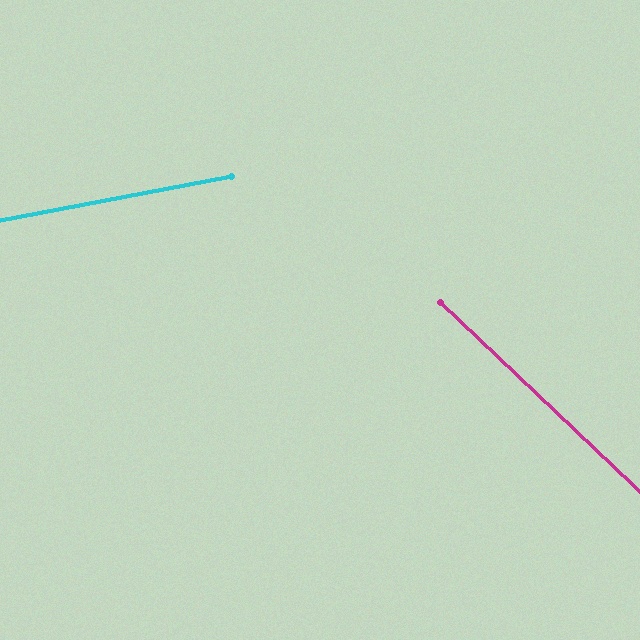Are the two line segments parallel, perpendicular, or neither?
Neither parallel nor perpendicular — they differ by about 54°.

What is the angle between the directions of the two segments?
Approximately 54 degrees.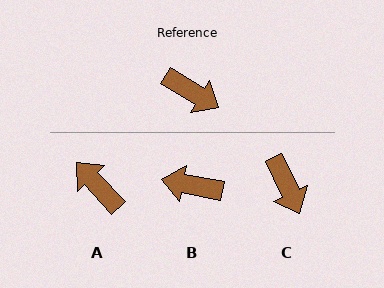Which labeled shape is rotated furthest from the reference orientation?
A, about 164 degrees away.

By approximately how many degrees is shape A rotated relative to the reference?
Approximately 164 degrees counter-clockwise.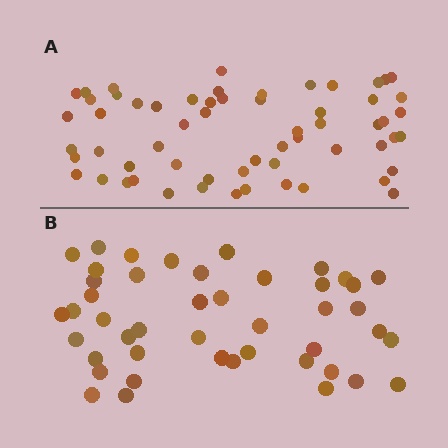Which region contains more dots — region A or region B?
Region A (the top region) has more dots.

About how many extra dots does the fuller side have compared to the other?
Region A has approximately 15 more dots than region B.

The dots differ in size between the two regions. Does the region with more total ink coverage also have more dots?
No. Region B has more total ink coverage because its dots are larger, but region A actually contains more individual dots. Total area can be misleading — the number of items is what matters here.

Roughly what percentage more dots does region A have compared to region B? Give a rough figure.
About 35% more.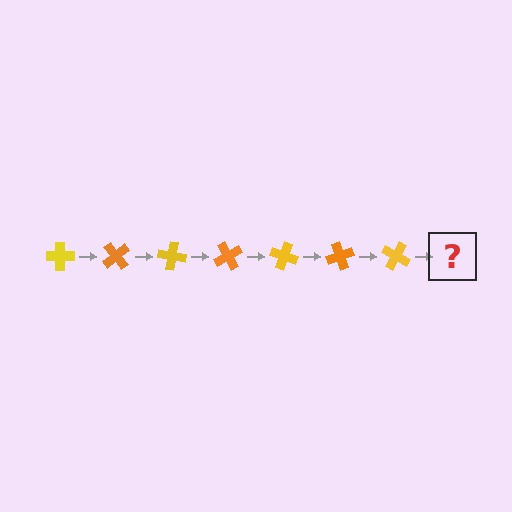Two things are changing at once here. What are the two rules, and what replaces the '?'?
The two rules are that it rotates 50 degrees each step and the color cycles through yellow and orange. The '?' should be an orange cross, rotated 350 degrees from the start.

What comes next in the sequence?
The next element should be an orange cross, rotated 350 degrees from the start.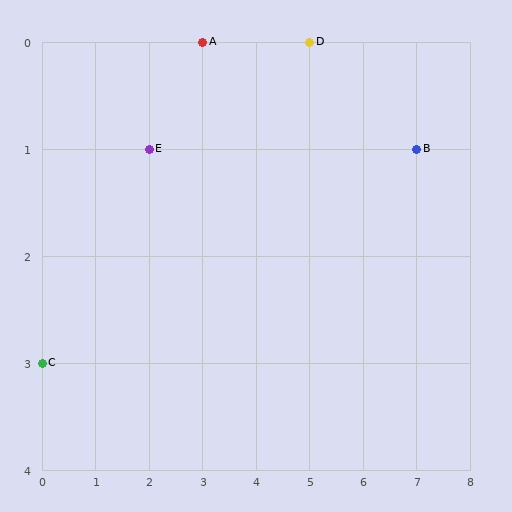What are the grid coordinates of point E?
Point E is at grid coordinates (2, 1).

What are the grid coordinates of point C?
Point C is at grid coordinates (0, 3).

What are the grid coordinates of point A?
Point A is at grid coordinates (3, 0).